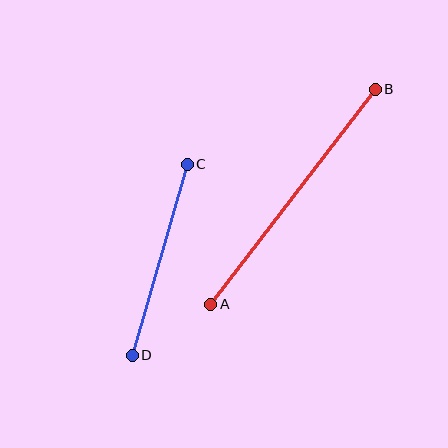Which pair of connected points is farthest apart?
Points A and B are farthest apart.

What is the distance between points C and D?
The distance is approximately 199 pixels.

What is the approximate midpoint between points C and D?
The midpoint is at approximately (160, 260) pixels.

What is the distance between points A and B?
The distance is approximately 270 pixels.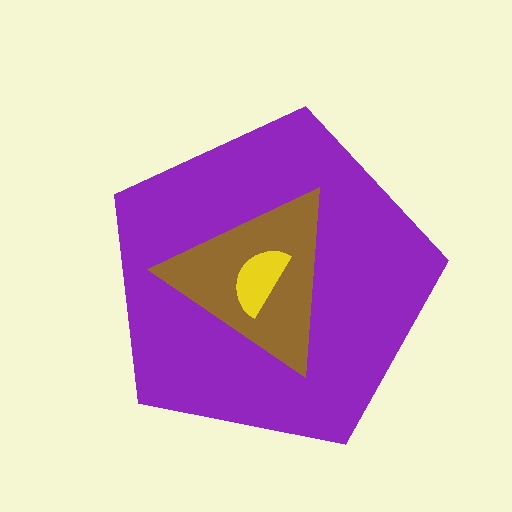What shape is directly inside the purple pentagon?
The brown triangle.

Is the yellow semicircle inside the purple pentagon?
Yes.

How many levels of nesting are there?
3.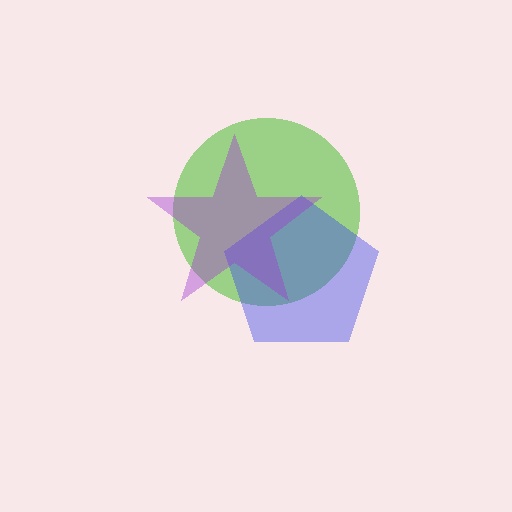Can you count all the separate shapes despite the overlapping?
Yes, there are 3 separate shapes.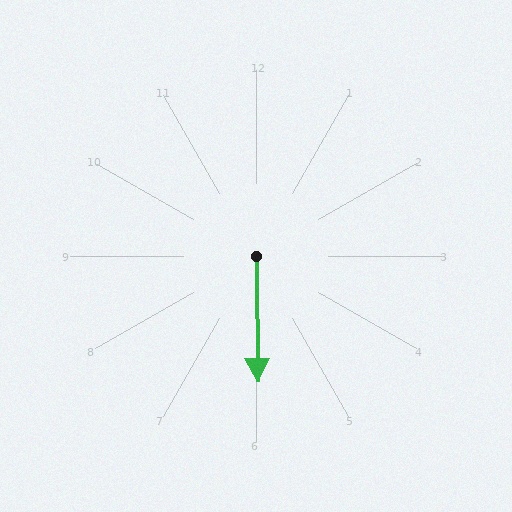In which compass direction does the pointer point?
South.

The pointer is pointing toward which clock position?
Roughly 6 o'clock.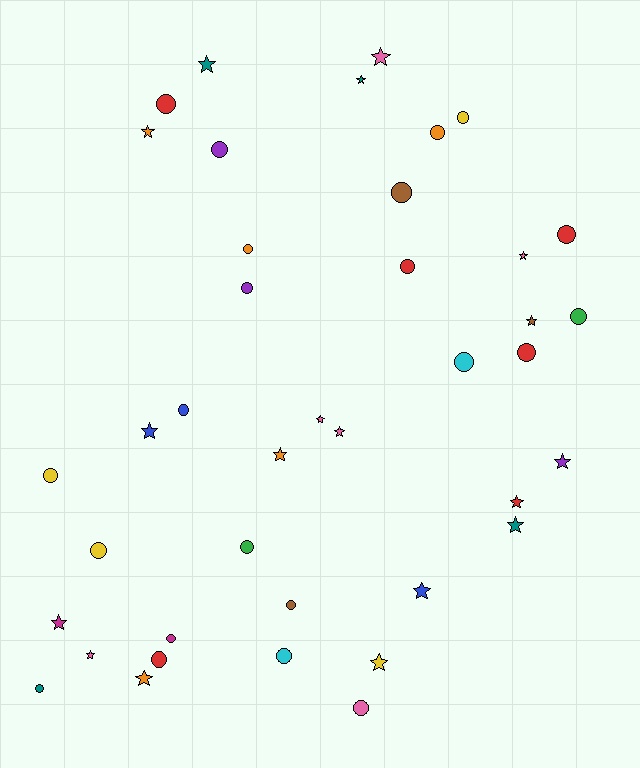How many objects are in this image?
There are 40 objects.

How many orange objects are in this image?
There are 5 orange objects.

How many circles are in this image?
There are 22 circles.